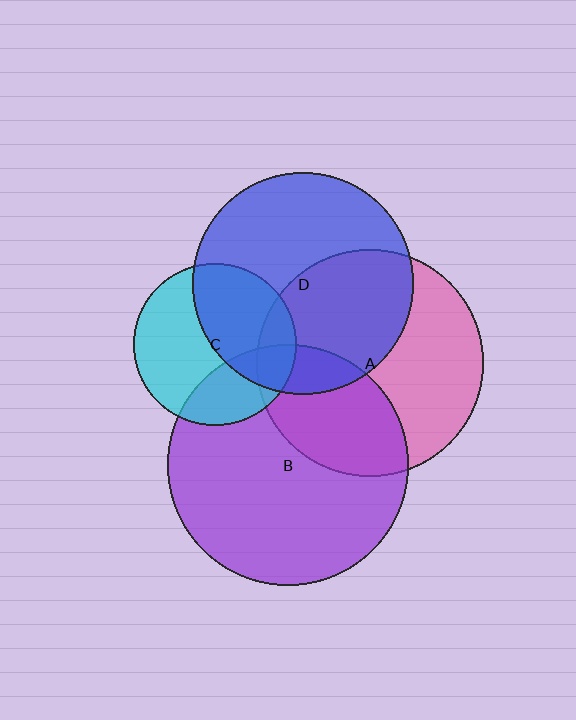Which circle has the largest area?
Circle B (purple).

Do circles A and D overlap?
Yes.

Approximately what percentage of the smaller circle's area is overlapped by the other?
Approximately 45%.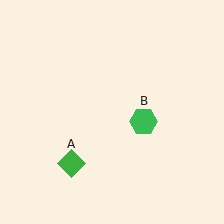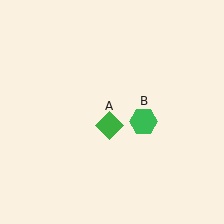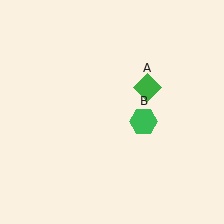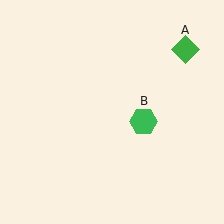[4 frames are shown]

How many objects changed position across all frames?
1 object changed position: green diamond (object A).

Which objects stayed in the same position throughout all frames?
Green hexagon (object B) remained stationary.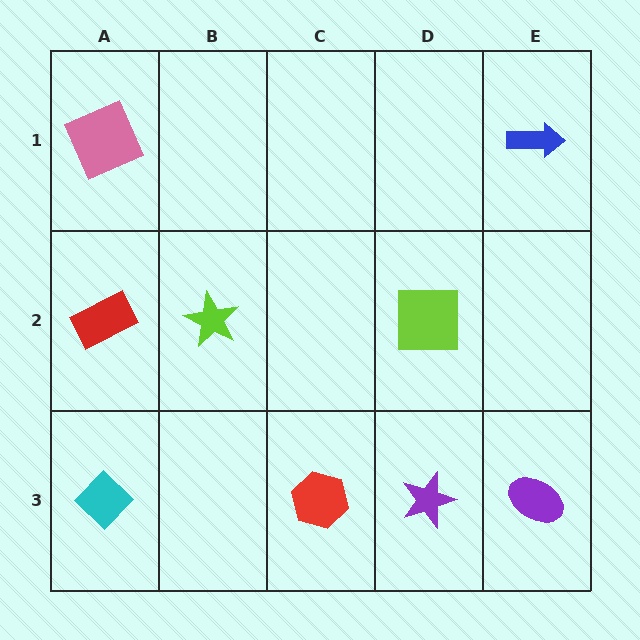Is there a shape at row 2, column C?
No, that cell is empty.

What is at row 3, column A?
A cyan diamond.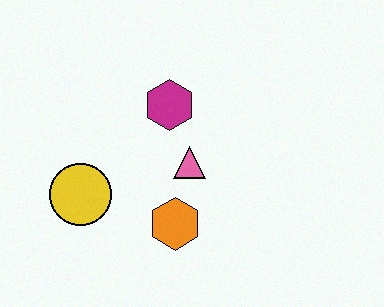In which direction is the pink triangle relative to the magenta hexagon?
The pink triangle is below the magenta hexagon.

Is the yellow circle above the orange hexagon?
Yes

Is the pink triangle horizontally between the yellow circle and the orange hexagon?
No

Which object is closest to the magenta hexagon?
The pink triangle is closest to the magenta hexagon.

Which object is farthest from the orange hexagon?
The magenta hexagon is farthest from the orange hexagon.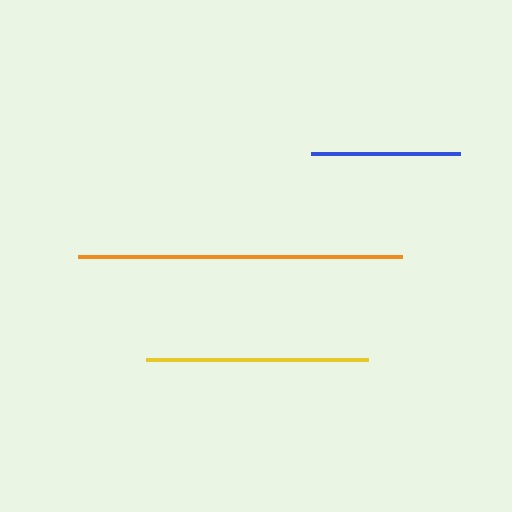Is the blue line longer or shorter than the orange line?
The orange line is longer than the blue line.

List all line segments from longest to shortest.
From longest to shortest: orange, yellow, blue.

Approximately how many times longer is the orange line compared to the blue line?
The orange line is approximately 2.2 times the length of the blue line.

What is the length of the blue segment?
The blue segment is approximately 150 pixels long.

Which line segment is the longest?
The orange line is the longest at approximately 324 pixels.